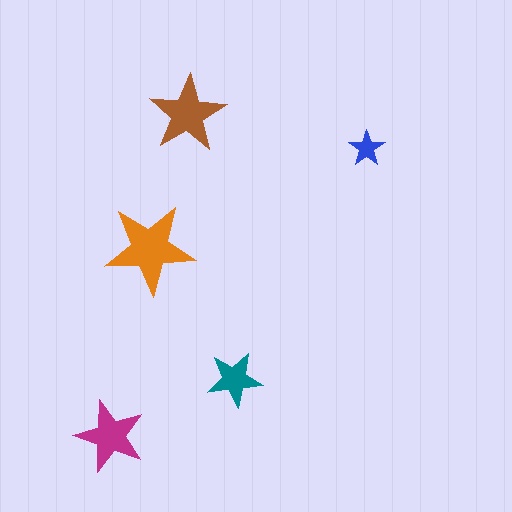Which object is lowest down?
The magenta star is bottommost.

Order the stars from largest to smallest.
the orange one, the brown one, the magenta one, the teal one, the blue one.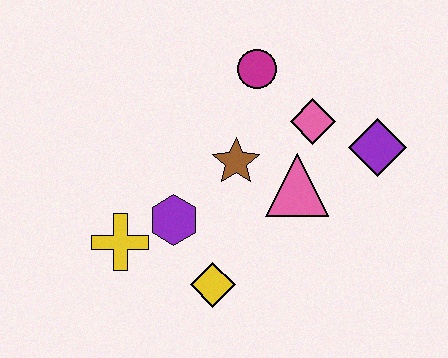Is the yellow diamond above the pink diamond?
No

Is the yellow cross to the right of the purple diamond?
No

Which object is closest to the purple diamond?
The pink diamond is closest to the purple diamond.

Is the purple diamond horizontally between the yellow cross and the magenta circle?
No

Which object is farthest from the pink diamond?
The yellow cross is farthest from the pink diamond.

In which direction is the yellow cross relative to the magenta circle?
The yellow cross is below the magenta circle.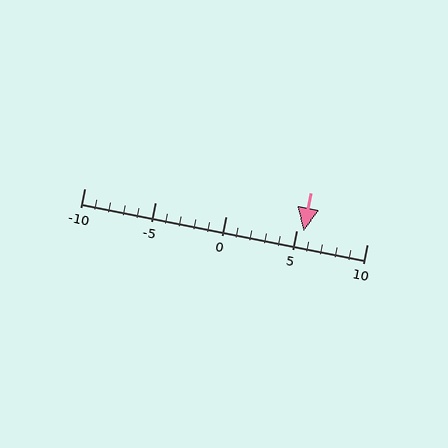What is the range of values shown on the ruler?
The ruler shows values from -10 to 10.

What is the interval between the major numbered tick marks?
The major tick marks are spaced 5 units apart.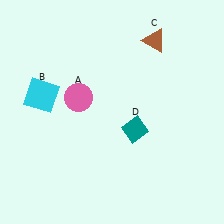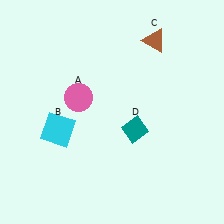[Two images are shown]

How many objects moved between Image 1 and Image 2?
1 object moved between the two images.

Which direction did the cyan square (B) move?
The cyan square (B) moved down.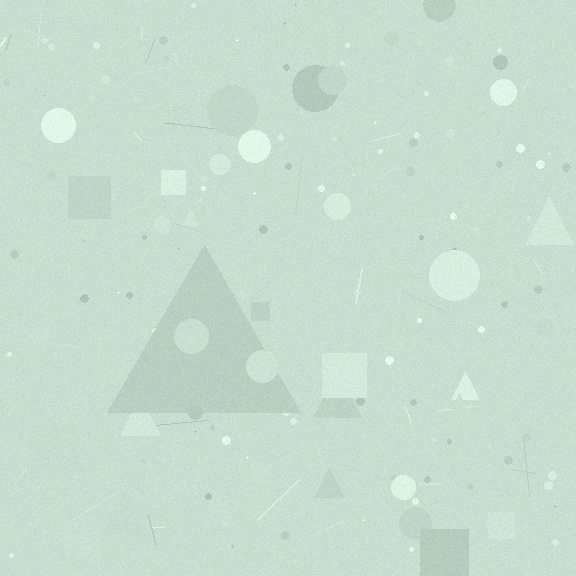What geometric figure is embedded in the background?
A triangle is embedded in the background.